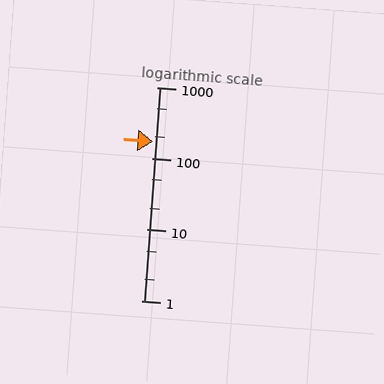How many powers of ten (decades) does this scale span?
The scale spans 3 decades, from 1 to 1000.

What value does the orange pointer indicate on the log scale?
The pointer indicates approximately 170.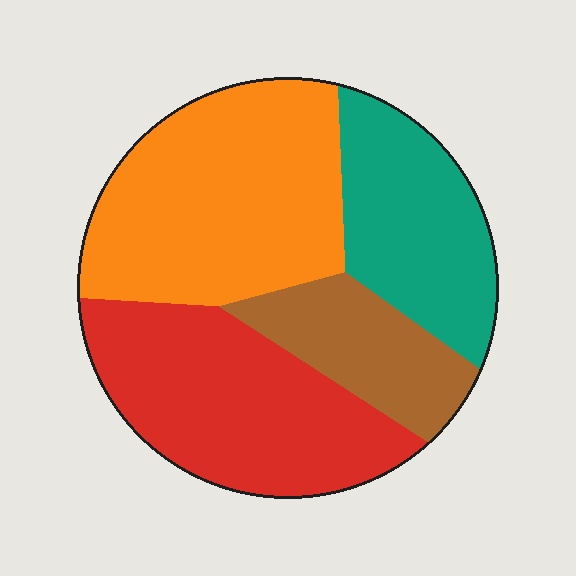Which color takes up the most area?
Orange, at roughly 35%.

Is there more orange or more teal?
Orange.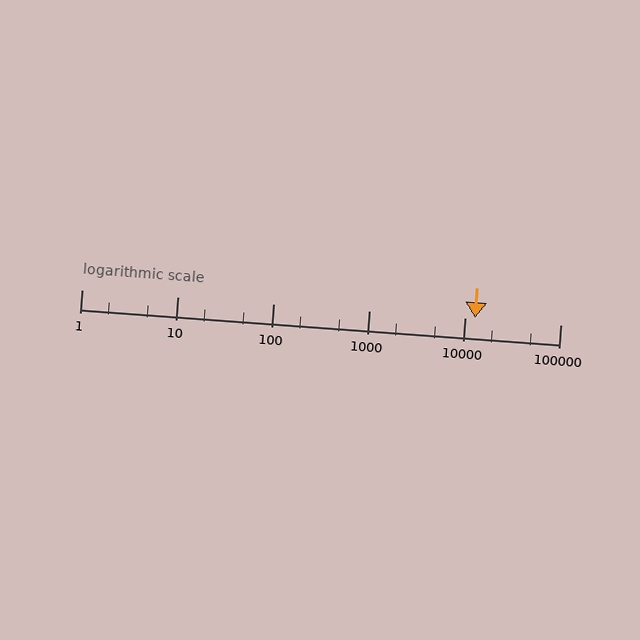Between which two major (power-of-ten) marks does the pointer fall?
The pointer is between 10000 and 100000.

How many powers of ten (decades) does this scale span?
The scale spans 5 decades, from 1 to 100000.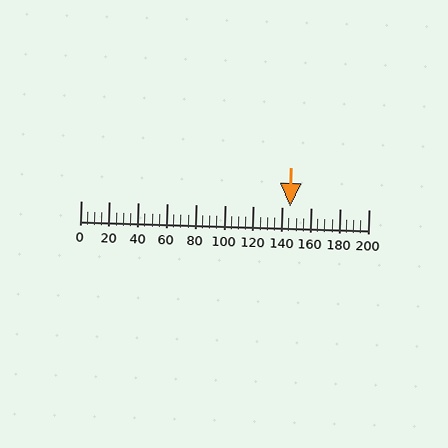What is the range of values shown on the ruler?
The ruler shows values from 0 to 200.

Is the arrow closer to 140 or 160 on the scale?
The arrow is closer to 140.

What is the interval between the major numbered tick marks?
The major tick marks are spaced 20 units apart.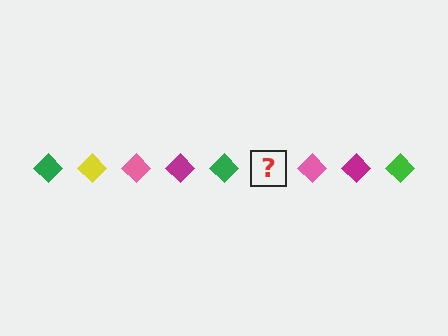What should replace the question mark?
The question mark should be replaced with a yellow diamond.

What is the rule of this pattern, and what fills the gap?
The rule is that the pattern cycles through green, yellow, pink, magenta diamonds. The gap should be filled with a yellow diamond.